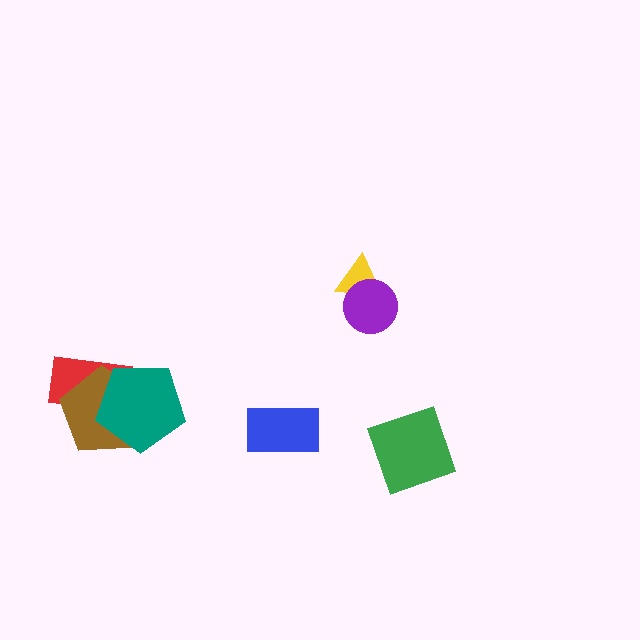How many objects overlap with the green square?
0 objects overlap with the green square.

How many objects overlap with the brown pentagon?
2 objects overlap with the brown pentagon.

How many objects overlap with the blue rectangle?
0 objects overlap with the blue rectangle.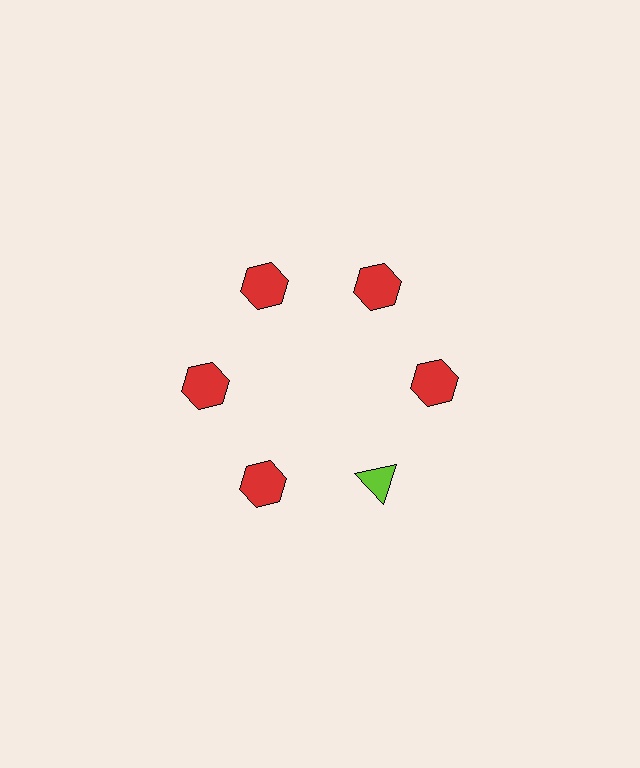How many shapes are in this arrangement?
There are 6 shapes arranged in a ring pattern.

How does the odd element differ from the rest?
It differs in both color (lime instead of red) and shape (triangle instead of hexagon).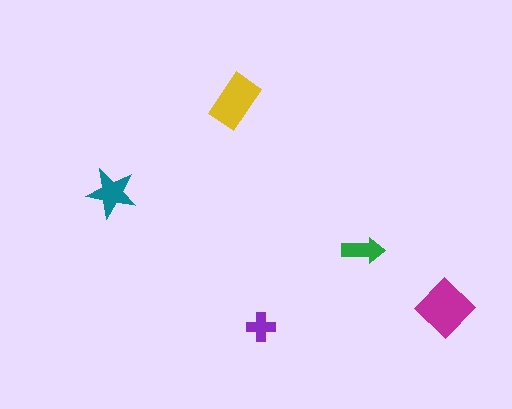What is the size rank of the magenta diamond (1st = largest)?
1st.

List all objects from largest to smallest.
The magenta diamond, the yellow rectangle, the teal star, the green arrow, the purple cross.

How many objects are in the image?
There are 5 objects in the image.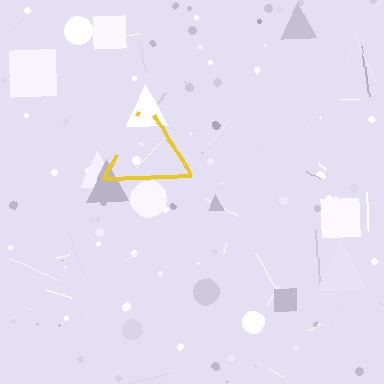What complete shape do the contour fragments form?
The contour fragments form a triangle.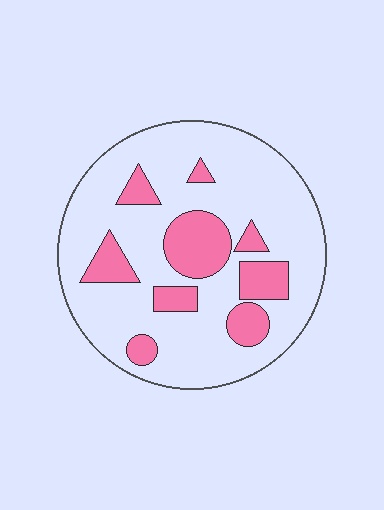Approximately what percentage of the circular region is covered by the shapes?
Approximately 25%.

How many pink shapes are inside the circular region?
9.